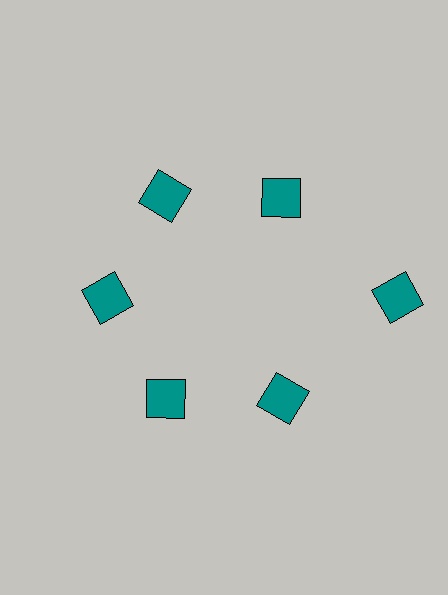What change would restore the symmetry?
The symmetry would be restored by moving it inward, back onto the ring so that all 6 squares sit at equal angles and equal distance from the center.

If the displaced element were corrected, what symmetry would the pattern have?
It would have 6-fold rotational symmetry — the pattern would map onto itself every 60 degrees.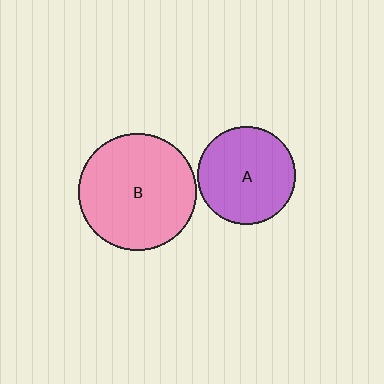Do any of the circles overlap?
No, none of the circles overlap.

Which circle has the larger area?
Circle B (pink).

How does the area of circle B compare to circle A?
Approximately 1.5 times.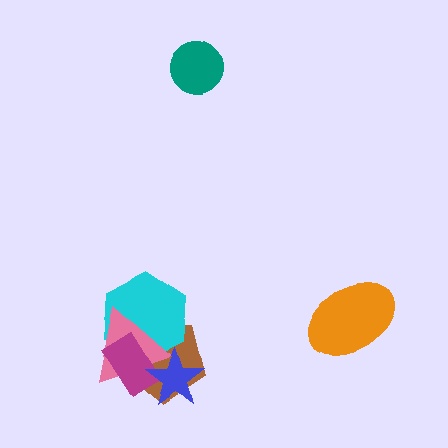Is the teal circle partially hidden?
No, no other shape covers it.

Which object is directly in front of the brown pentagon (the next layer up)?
The cyan hexagon is directly in front of the brown pentagon.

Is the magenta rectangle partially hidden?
Yes, it is partially covered by another shape.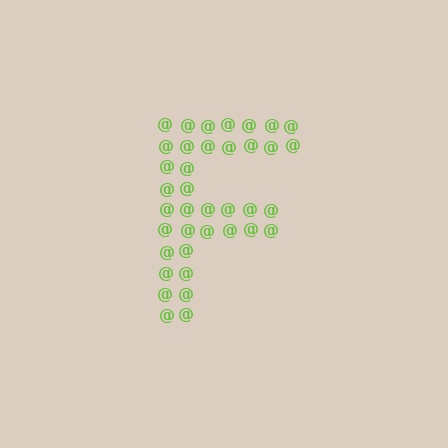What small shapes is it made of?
It is made of small at signs.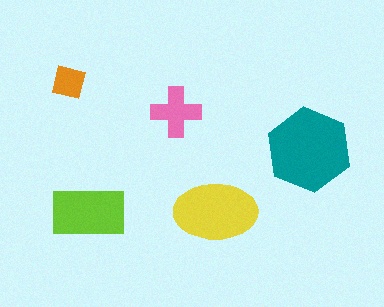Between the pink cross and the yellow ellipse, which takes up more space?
The yellow ellipse.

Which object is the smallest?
The orange square.